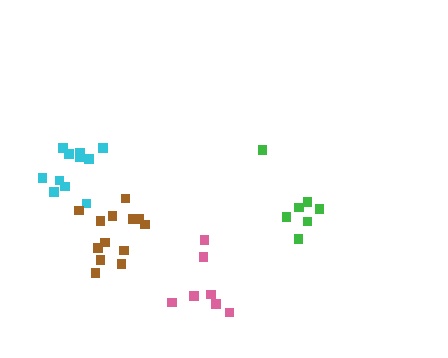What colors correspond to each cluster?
The clusters are colored: green, cyan, brown, pink.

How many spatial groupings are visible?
There are 4 spatial groupings.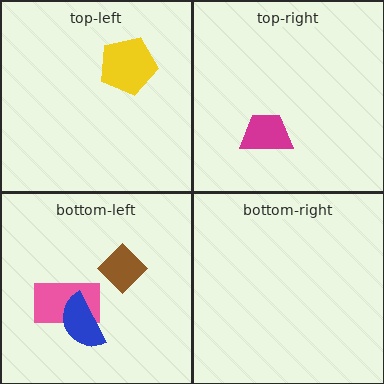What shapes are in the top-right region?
The magenta trapezoid.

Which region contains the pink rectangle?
The bottom-left region.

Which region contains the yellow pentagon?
The top-left region.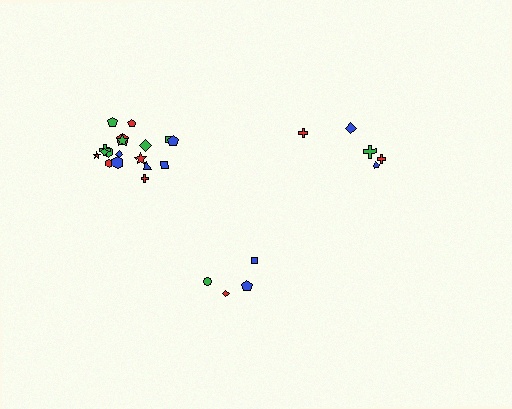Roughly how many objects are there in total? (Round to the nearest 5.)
Roughly 25 objects in total.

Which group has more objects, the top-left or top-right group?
The top-left group.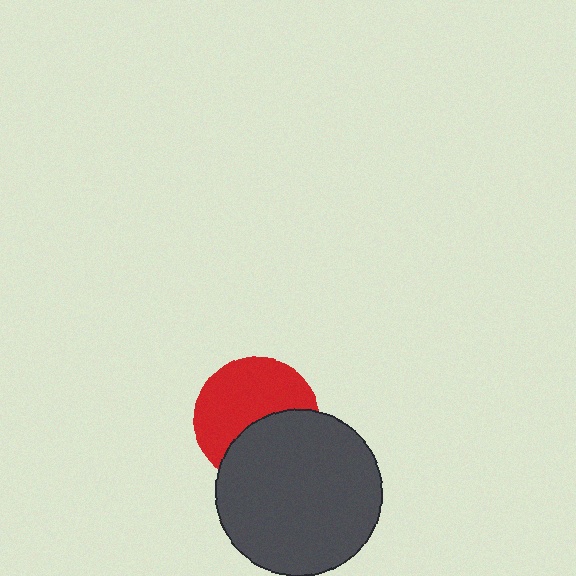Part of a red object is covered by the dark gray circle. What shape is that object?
It is a circle.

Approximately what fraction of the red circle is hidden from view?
Roughly 41% of the red circle is hidden behind the dark gray circle.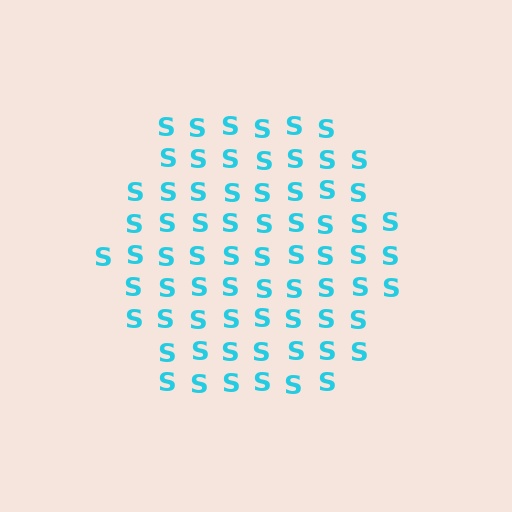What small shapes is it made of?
It is made of small letter S's.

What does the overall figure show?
The overall figure shows a hexagon.